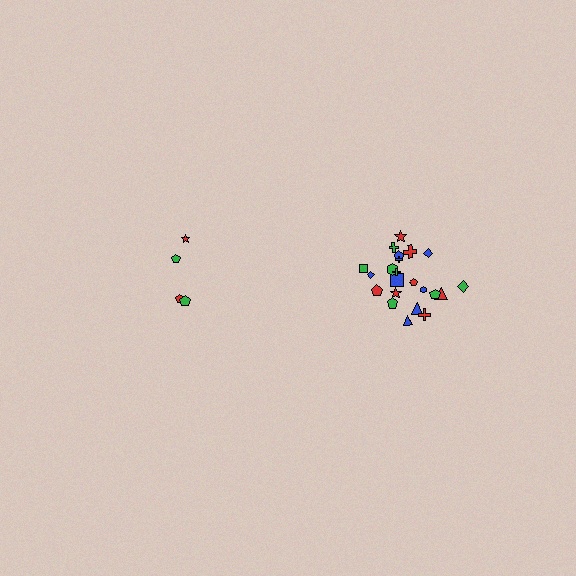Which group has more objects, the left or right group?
The right group.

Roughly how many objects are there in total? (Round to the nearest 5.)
Roughly 25 objects in total.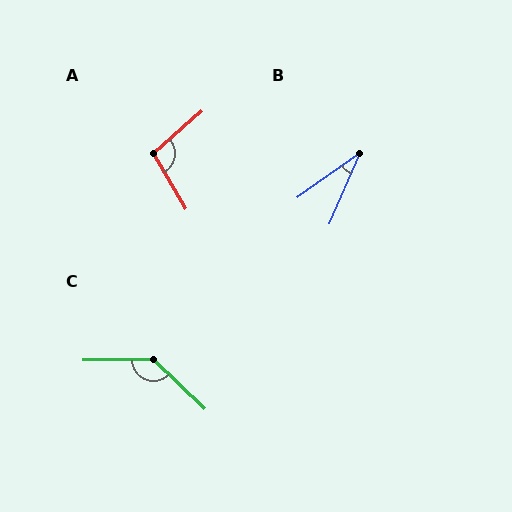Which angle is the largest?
C, at approximately 136 degrees.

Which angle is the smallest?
B, at approximately 32 degrees.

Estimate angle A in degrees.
Approximately 101 degrees.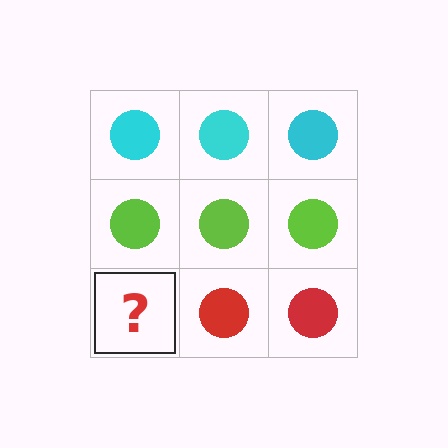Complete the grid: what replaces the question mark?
The question mark should be replaced with a red circle.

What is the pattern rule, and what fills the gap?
The rule is that each row has a consistent color. The gap should be filled with a red circle.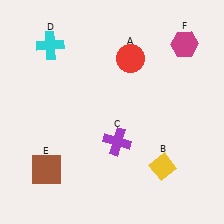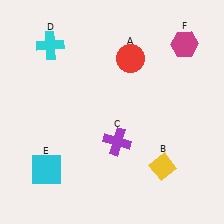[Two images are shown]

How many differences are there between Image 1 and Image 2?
There is 1 difference between the two images.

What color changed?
The square (E) changed from brown in Image 1 to cyan in Image 2.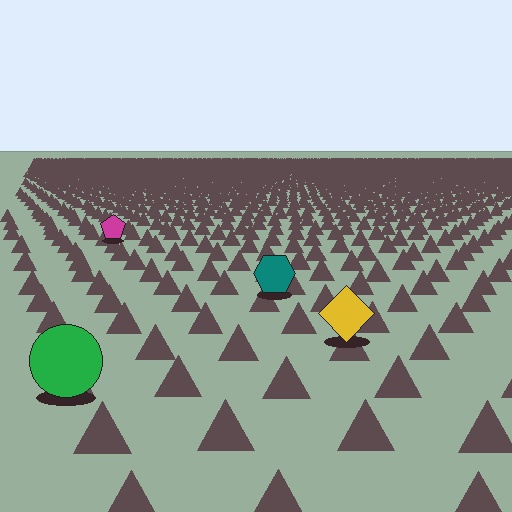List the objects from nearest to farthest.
From nearest to farthest: the green circle, the yellow diamond, the teal hexagon, the magenta pentagon.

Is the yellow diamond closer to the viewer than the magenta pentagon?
Yes. The yellow diamond is closer — you can tell from the texture gradient: the ground texture is coarser near it.